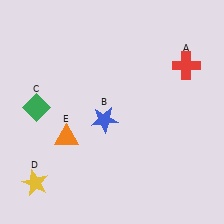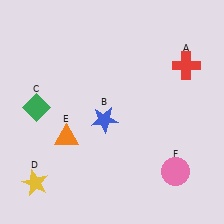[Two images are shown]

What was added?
A pink circle (F) was added in Image 2.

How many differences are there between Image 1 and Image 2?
There is 1 difference between the two images.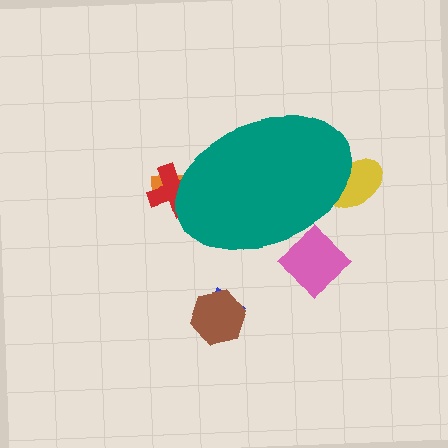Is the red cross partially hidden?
Yes, the red cross is partially hidden behind the teal ellipse.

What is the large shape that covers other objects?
A teal ellipse.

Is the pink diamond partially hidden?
Yes, the pink diamond is partially hidden behind the teal ellipse.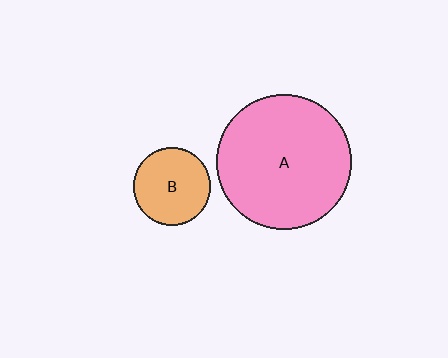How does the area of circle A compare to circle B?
Approximately 3.0 times.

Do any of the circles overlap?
No, none of the circles overlap.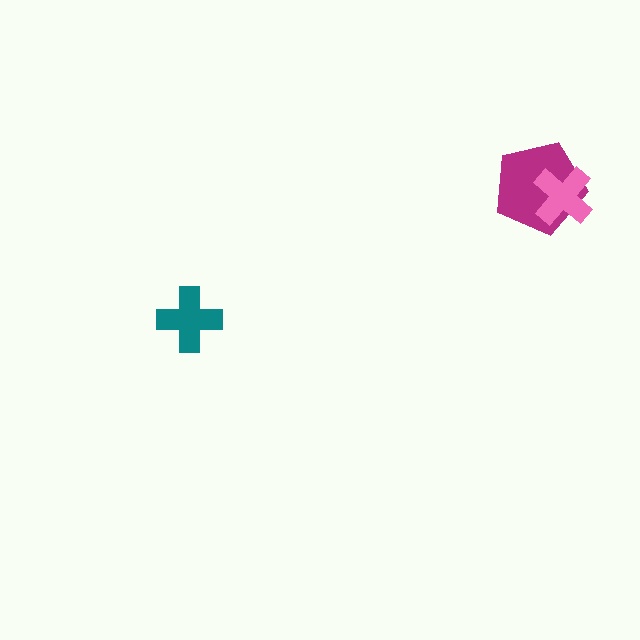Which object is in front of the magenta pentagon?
The pink cross is in front of the magenta pentagon.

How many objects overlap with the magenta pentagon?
1 object overlaps with the magenta pentagon.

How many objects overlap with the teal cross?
0 objects overlap with the teal cross.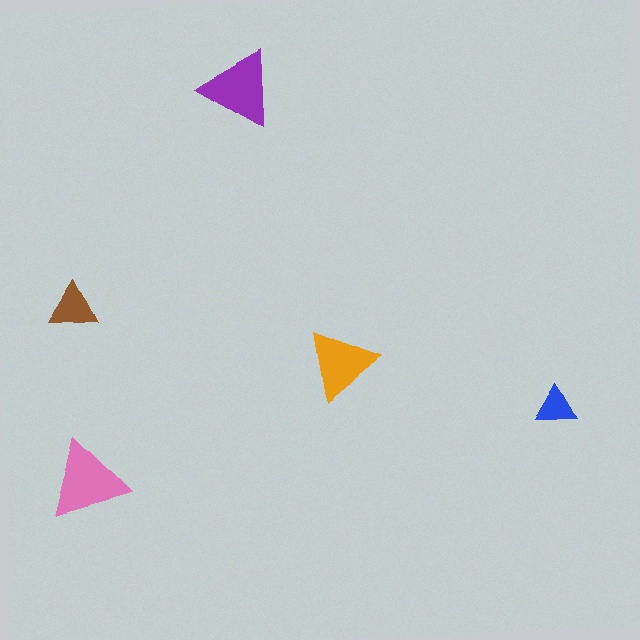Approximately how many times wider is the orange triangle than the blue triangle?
About 1.5 times wider.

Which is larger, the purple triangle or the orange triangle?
The purple one.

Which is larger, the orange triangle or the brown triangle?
The orange one.